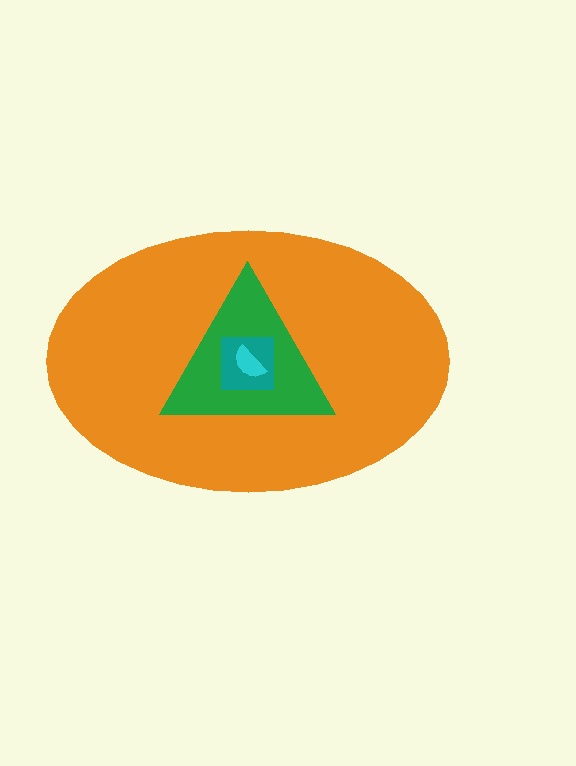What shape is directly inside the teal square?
The cyan semicircle.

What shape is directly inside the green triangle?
The teal square.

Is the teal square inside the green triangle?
Yes.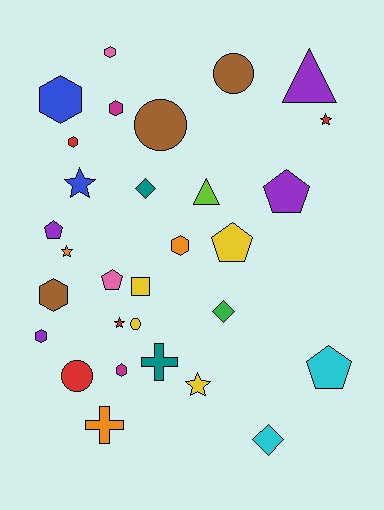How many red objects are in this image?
There are 4 red objects.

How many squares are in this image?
There is 1 square.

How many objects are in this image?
There are 30 objects.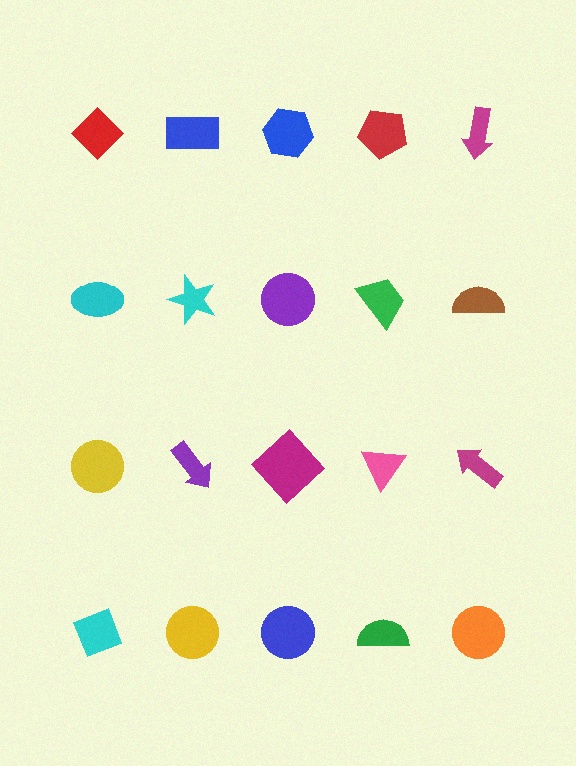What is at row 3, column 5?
A magenta arrow.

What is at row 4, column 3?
A blue circle.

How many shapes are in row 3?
5 shapes.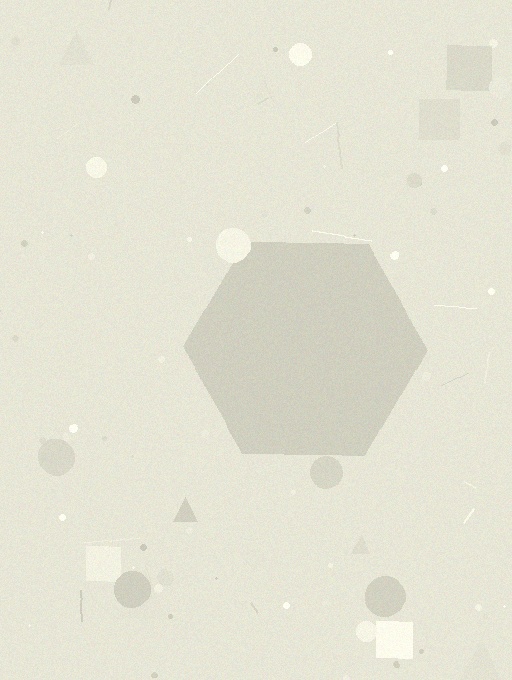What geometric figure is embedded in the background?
A hexagon is embedded in the background.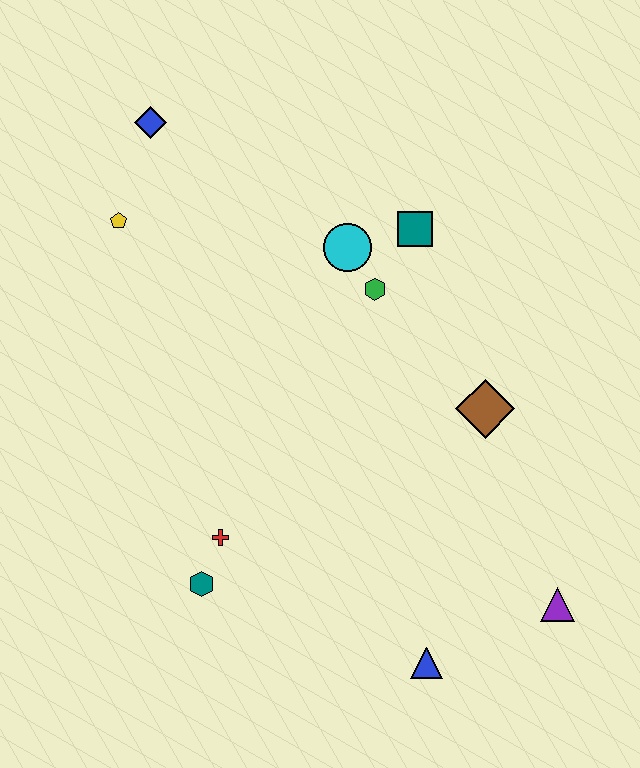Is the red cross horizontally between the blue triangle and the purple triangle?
No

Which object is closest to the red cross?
The teal hexagon is closest to the red cross.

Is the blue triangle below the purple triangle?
Yes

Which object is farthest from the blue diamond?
The purple triangle is farthest from the blue diamond.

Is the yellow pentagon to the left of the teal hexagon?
Yes